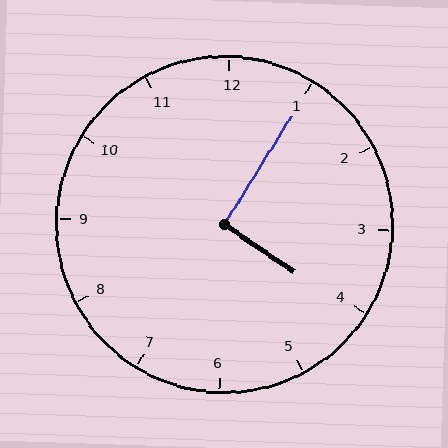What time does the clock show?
4:05.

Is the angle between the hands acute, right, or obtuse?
It is right.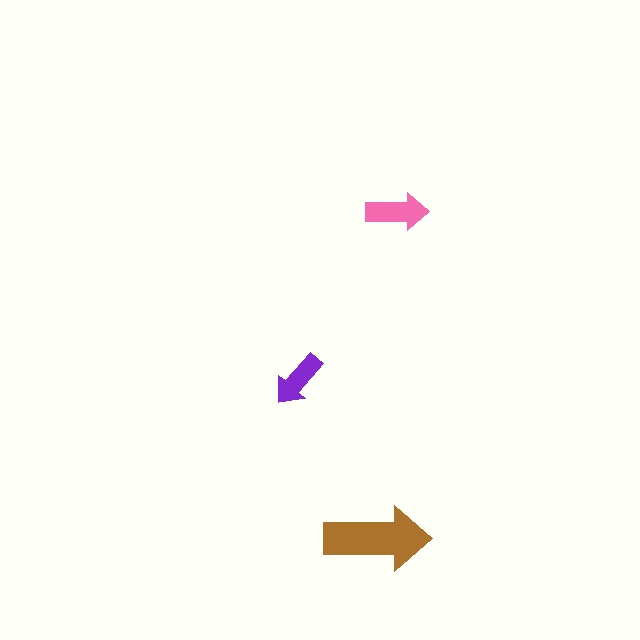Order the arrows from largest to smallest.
the brown one, the pink one, the purple one.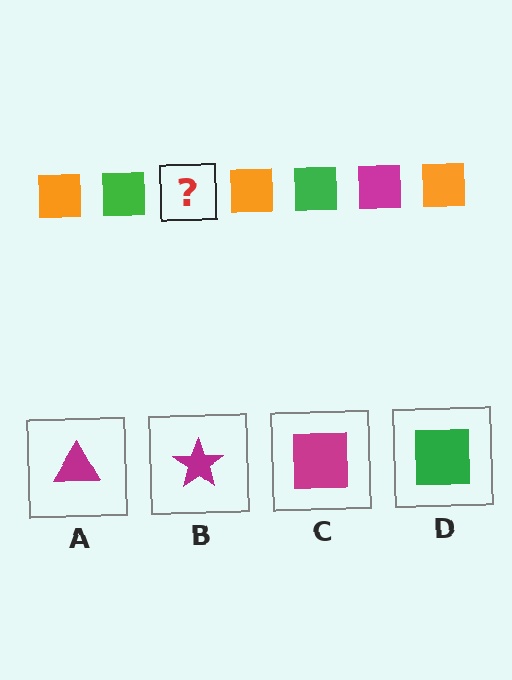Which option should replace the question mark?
Option C.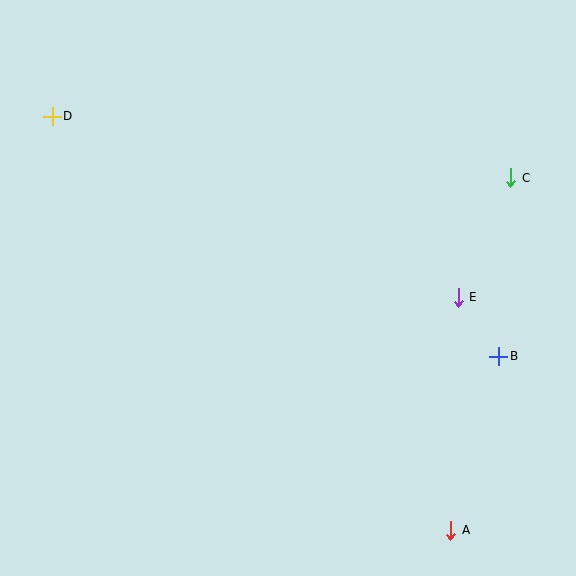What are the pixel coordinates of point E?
Point E is at (458, 297).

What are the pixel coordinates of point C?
Point C is at (511, 178).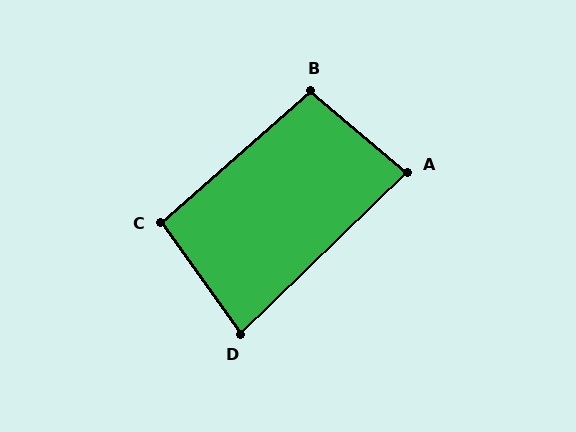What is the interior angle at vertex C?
Approximately 96 degrees (obtuse).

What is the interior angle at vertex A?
Approximately 84 degrees (acute).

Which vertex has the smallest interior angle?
D, at approximately 82 degrees.